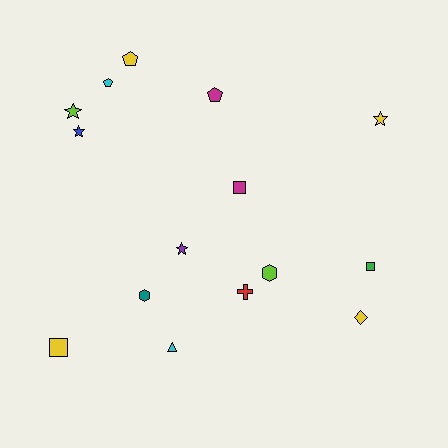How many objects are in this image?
There are 15 objects.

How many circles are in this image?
There are no circles.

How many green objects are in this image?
There is 1 green object.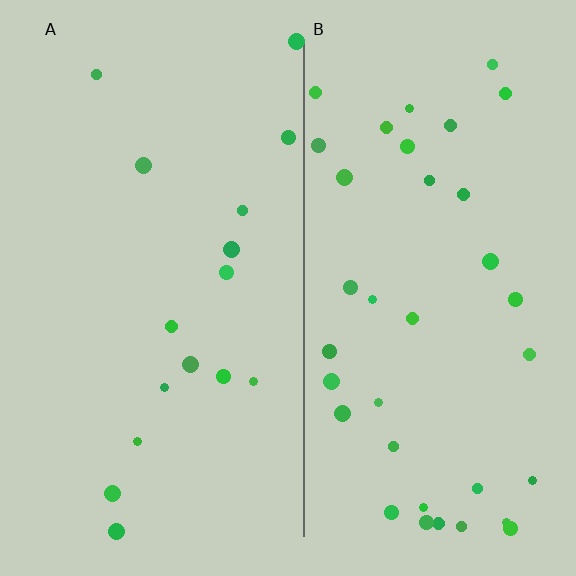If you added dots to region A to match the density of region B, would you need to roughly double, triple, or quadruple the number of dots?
Approximately double.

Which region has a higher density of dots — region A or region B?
B (the right).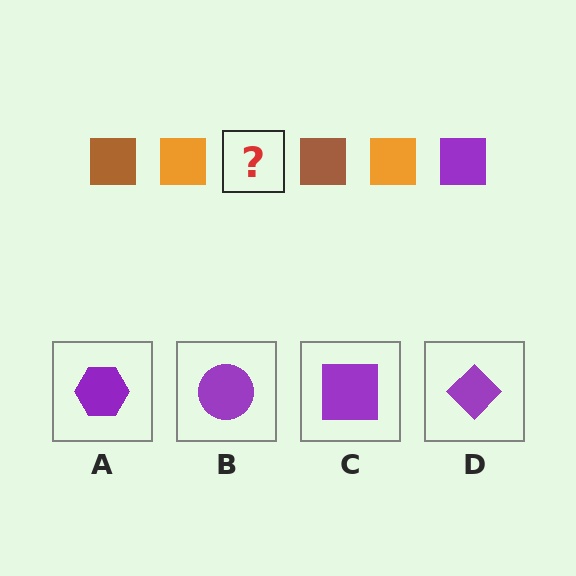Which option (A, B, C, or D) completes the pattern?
C.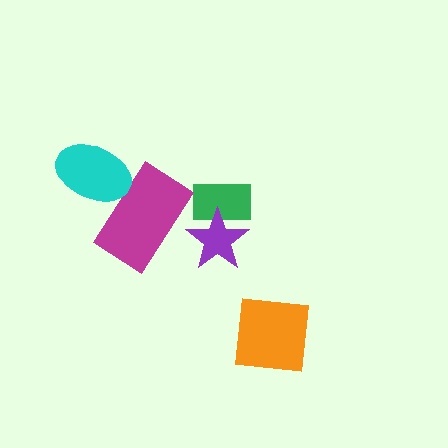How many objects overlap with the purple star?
1 object overlaps with the purple star.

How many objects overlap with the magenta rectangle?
1 object overlaps with the magenta rectangle.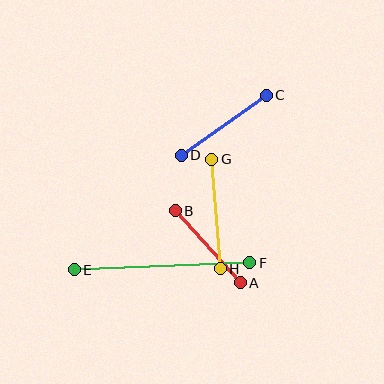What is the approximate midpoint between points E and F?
The midpoint is at approximately (162, 266) pixels.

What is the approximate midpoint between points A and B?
The midpoint is at approximately (208, 247) pixels.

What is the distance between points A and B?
The distance is approximately 97 pixels.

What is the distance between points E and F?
The distance is approximately 176 pixels.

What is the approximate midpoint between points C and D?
The midpoint is at approximately (224, 125) pixels.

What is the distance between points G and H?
The distance is approximately 110 pixels.